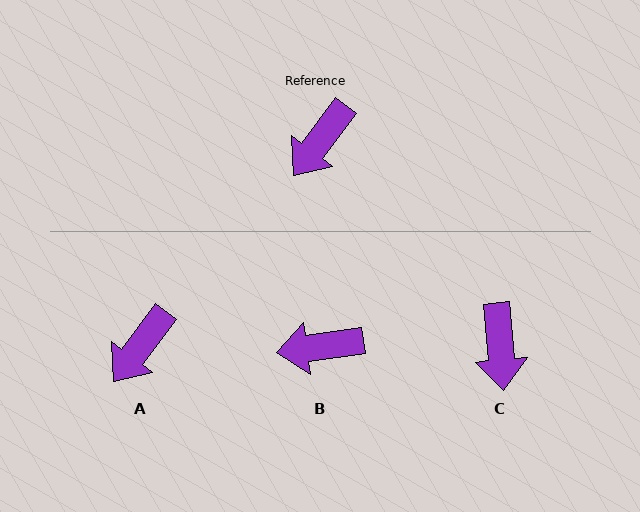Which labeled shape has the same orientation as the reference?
A.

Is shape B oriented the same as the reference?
No, it is off by about 45 degrees.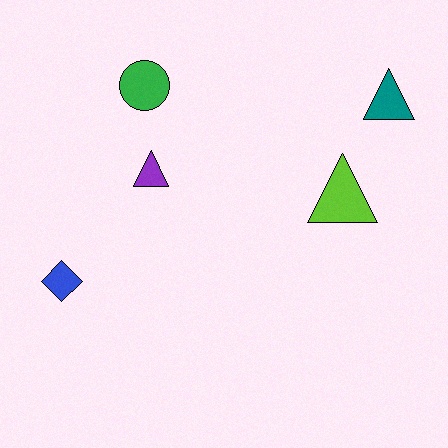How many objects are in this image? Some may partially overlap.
There are 5 objects.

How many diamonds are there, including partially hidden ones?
There is 1 diamond.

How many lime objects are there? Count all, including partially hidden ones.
There is 1 lime object.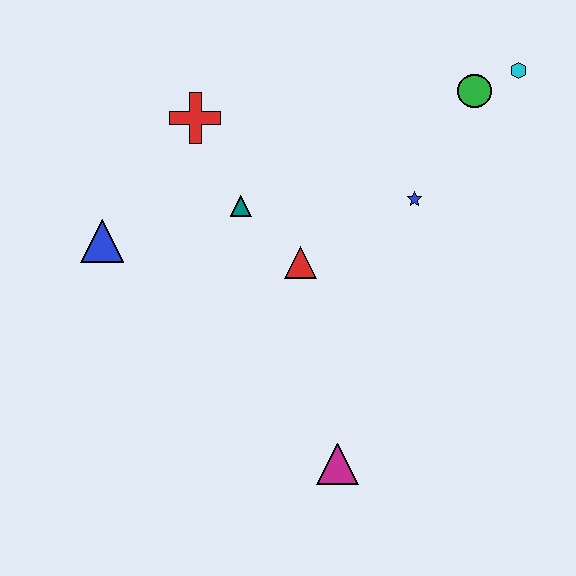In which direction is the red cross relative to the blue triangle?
The red cross is above the blue triangle.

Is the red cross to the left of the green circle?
Yes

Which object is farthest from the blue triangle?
The cyan hexagon is farthest from the blue triangle.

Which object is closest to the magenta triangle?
The red triangle is closest to the magenta triangle.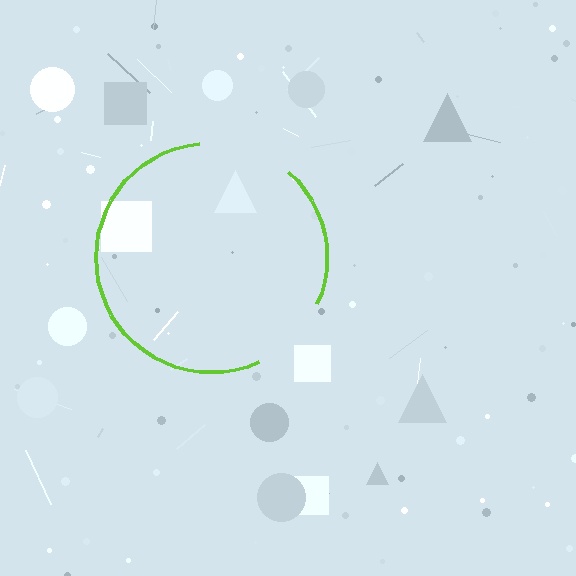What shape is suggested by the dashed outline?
The dashed outline suggests a circle.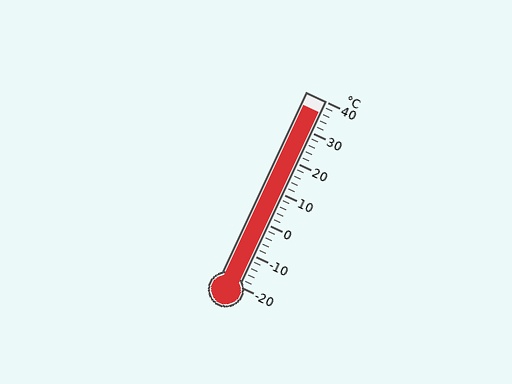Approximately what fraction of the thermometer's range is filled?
The thermometer is filled to approximately 95% of its range.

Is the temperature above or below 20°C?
The temperature is above 20°C.